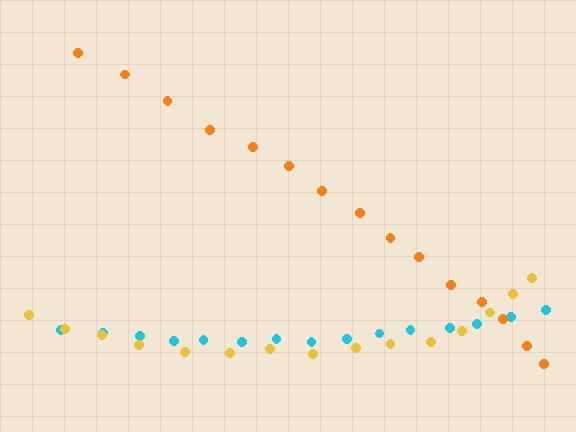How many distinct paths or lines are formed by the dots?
There are 3 distinct paths.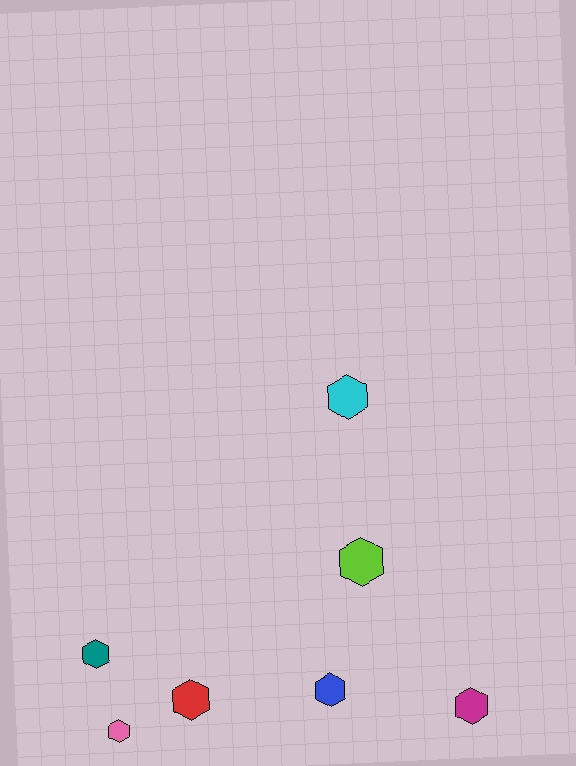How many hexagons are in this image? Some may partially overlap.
There are 7 hexagons.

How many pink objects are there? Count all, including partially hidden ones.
There is 1 pink object.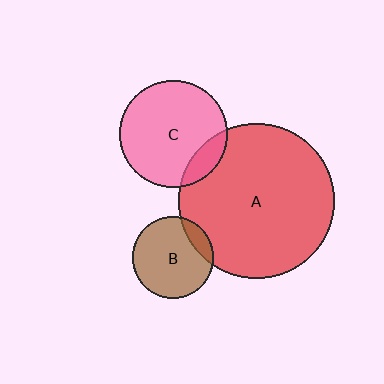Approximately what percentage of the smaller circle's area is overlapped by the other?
Approximately 15%.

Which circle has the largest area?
Circle A (red).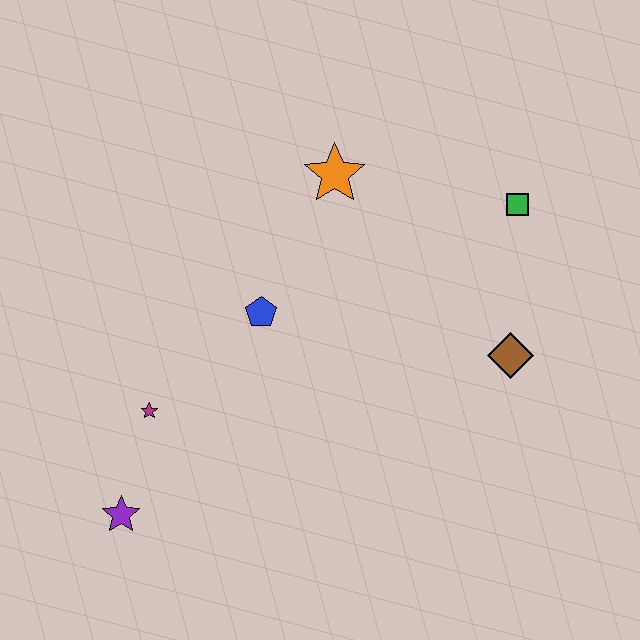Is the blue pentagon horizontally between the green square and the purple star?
Yes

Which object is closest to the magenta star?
The purple star is closest to the magenta star.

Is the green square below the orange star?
Yes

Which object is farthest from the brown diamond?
The purple star is farthest from the brown diamond.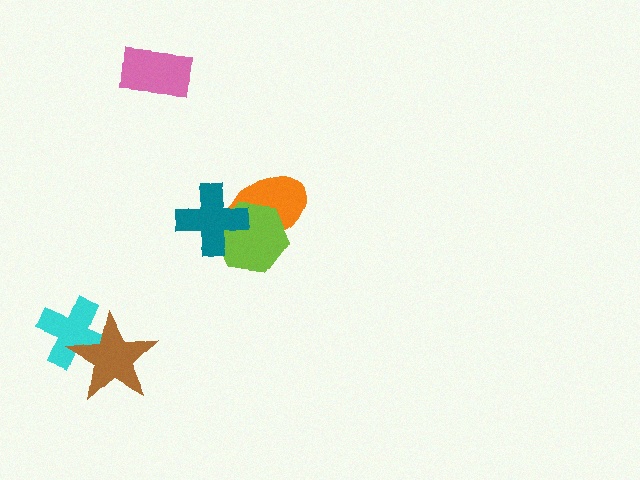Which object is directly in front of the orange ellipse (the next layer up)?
The lime hexagon is directly in front of the orange ellipse.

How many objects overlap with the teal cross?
2 objects overlap with the teal cross.